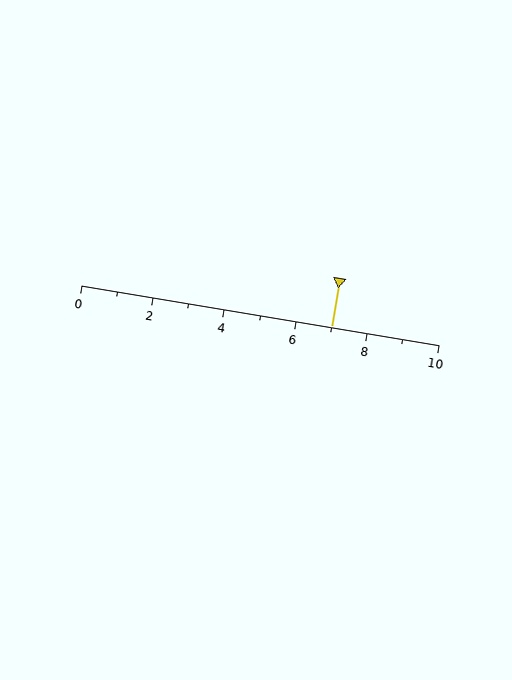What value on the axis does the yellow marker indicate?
The marker indicates approximately 7.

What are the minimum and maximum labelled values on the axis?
The axis runs from 0 to 10.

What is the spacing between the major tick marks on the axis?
The major ticks are spaced 2 apart.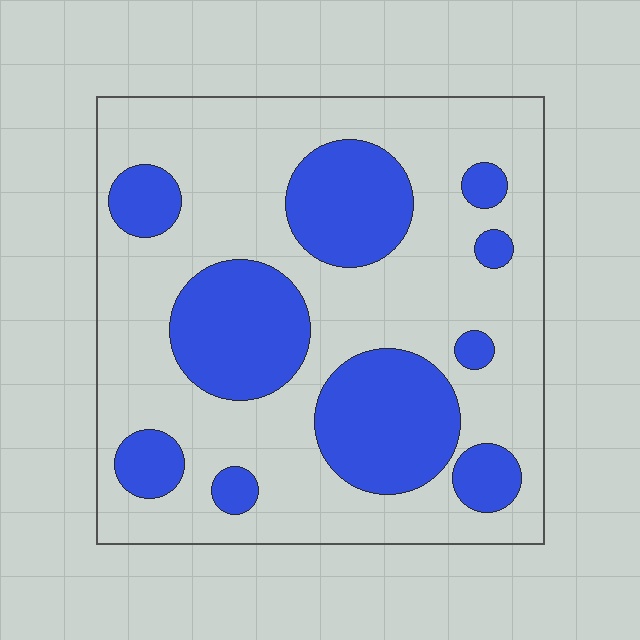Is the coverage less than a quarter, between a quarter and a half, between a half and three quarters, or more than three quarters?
Between a quarter and a half.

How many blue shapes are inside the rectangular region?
10.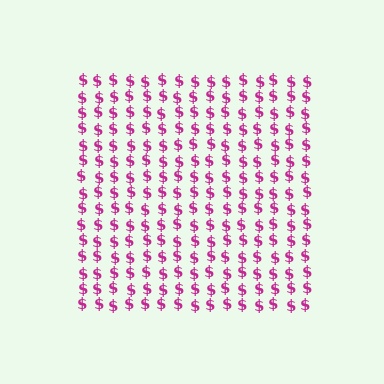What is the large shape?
The large shape is a square.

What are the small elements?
The small elements are dollar signs.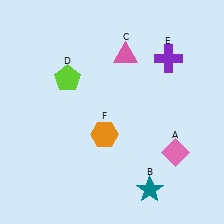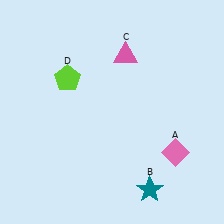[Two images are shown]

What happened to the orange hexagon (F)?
The orange hexagon (F) was removed in Image 2. It was in the bottom-left area of Image 1.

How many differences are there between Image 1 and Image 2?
There are 2 differences between the two images.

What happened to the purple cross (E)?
The purple cross (E) was removed in Image 2. It was in the top-right area of Image 1.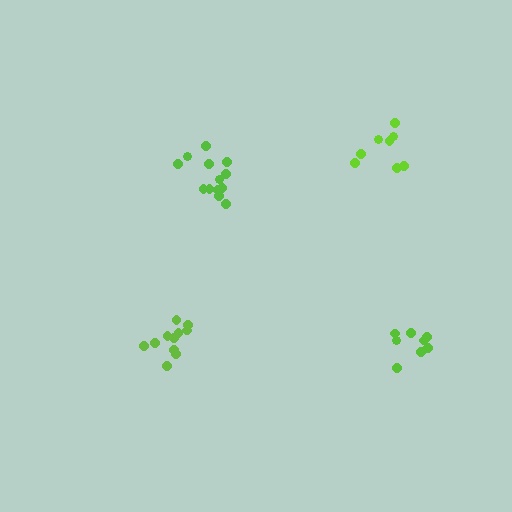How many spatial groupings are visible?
There are 4 spatial groupings.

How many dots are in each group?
Group 1: 11 dots, Group 2: 8 dots, Group 3: 13 dots, Group 4: 8 dots (40 total).